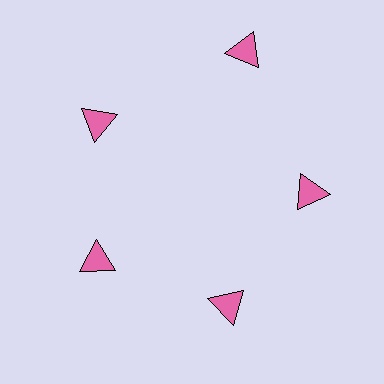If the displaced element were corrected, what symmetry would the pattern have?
It would have 5-fold rotational symmetry — the pattern would map onto itself every 72 degrees.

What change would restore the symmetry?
The symmetry would be restored by moving it inward, back onto the ring so that all 5 triangles sit at equal angles and equal distance from the center.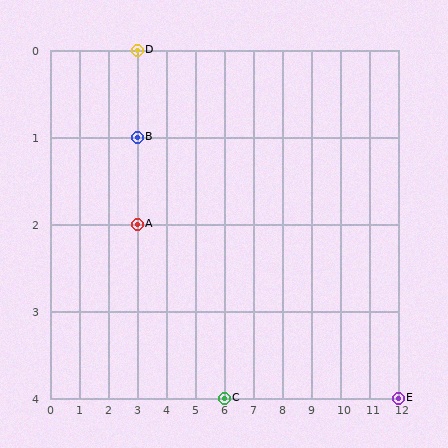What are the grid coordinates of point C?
Point C is at grid coordinates (6, 4).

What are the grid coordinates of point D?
Point D is at grid coordinates (3, 0).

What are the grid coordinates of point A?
Point A is at grid coordinates (3, 2).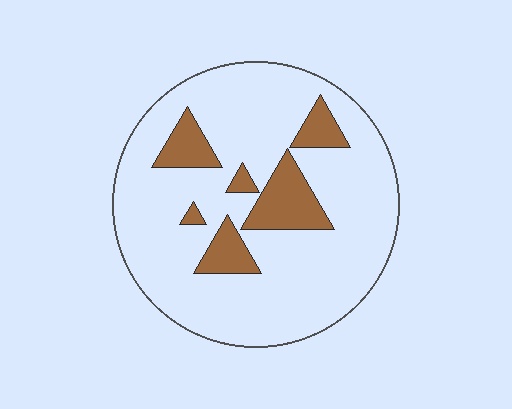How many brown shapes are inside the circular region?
6.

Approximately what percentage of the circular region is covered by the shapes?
Approximately 15%.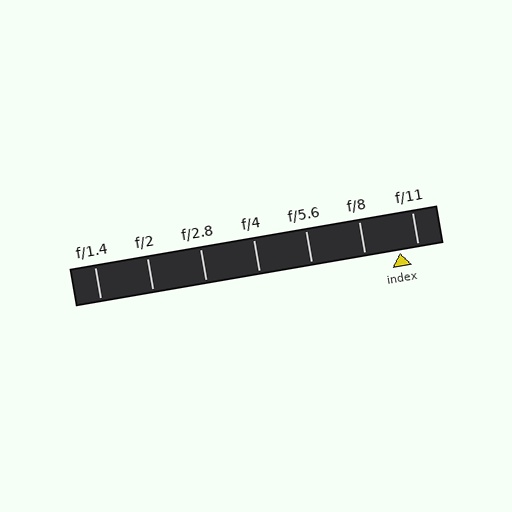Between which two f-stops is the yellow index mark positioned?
The index mark is between f/8 and f/11.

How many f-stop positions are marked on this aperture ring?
There are 7 f-stop positions marked.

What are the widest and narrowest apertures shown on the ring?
The widest aperture shown is f/1.4 and the narrowest is f/11.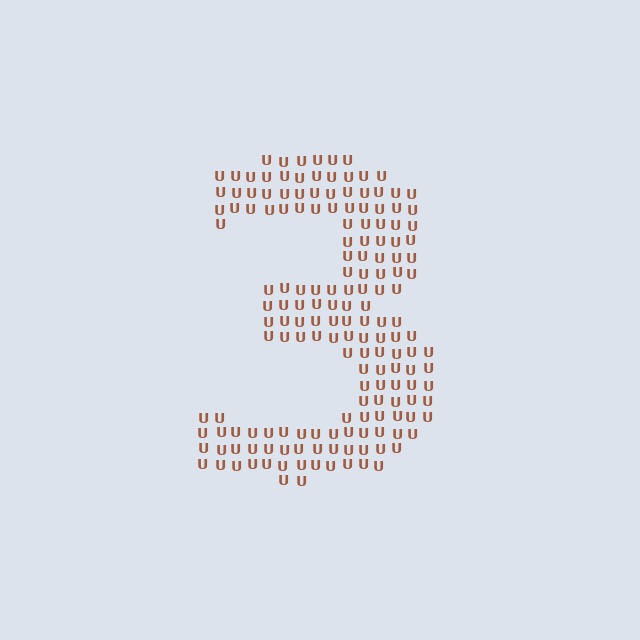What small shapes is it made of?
It is made of small letter U's.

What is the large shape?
The large shape is the digit 3.